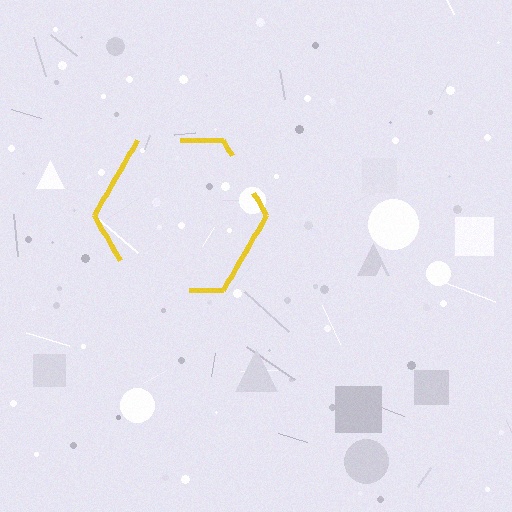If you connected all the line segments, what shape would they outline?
They would outline a hexagon.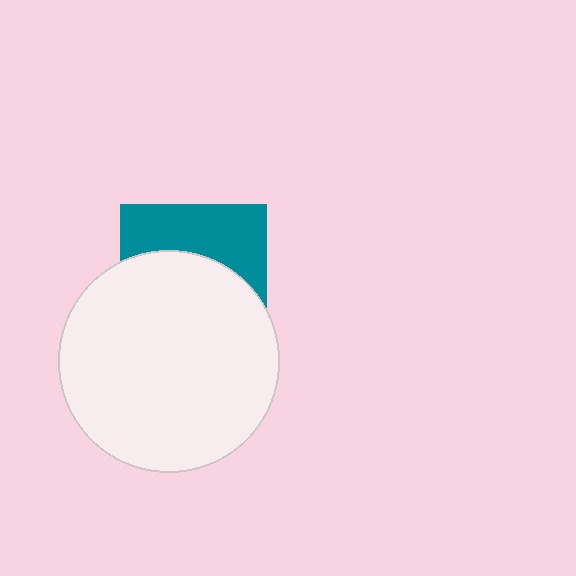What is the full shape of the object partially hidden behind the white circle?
The partially hidden object is a teal square.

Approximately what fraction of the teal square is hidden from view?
Roughly 60% of the teal square is hidden behind the white circle.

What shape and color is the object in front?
The object in front is a white circle.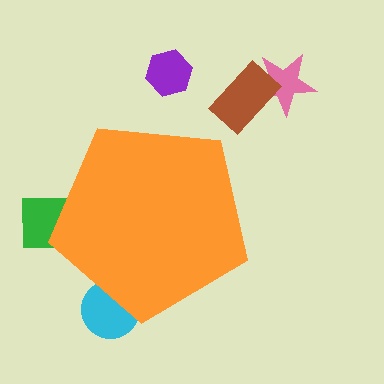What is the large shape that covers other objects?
An orange pentagon.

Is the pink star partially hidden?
No, the pink star is fully visible.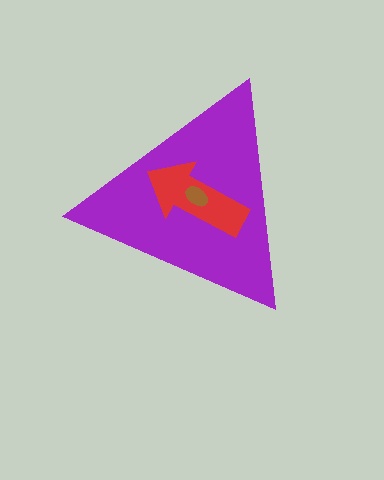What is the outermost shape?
The purple triangle.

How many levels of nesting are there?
3.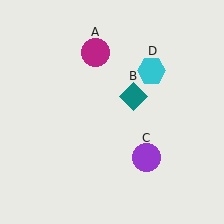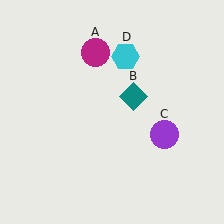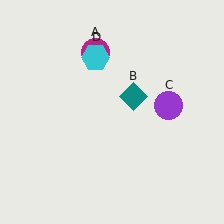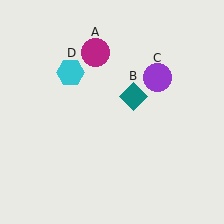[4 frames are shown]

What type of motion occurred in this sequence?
The purple circle (object C), cyan hexagon (object D) rotated counterclockwise around the center of the scene.